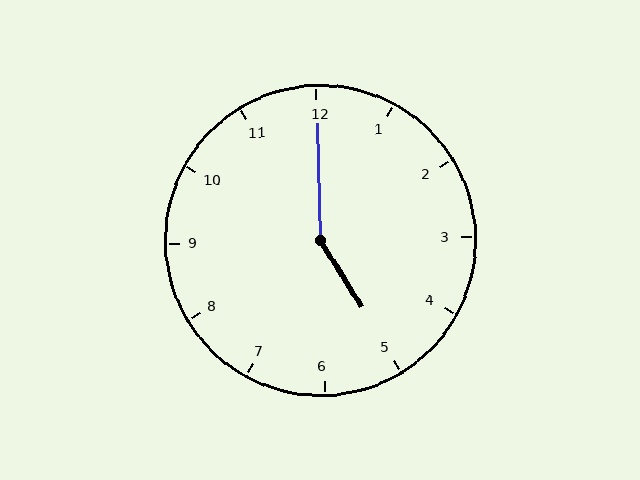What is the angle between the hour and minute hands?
Approximately 150 degrees.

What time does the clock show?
5:00.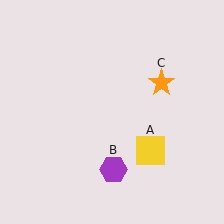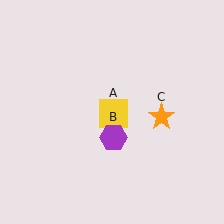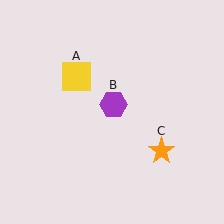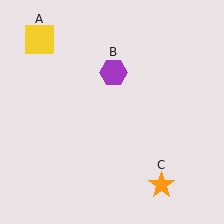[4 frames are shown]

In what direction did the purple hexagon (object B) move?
The purple hexagon (object B) moved up.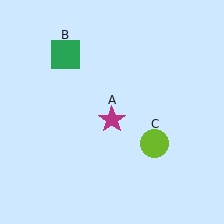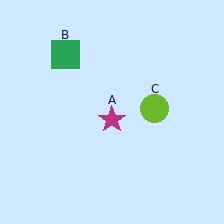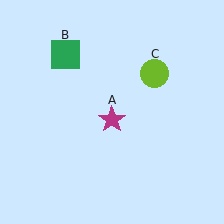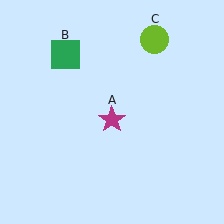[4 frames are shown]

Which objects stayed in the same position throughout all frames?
Magenta star (object A) and green square (object B) remained stationary.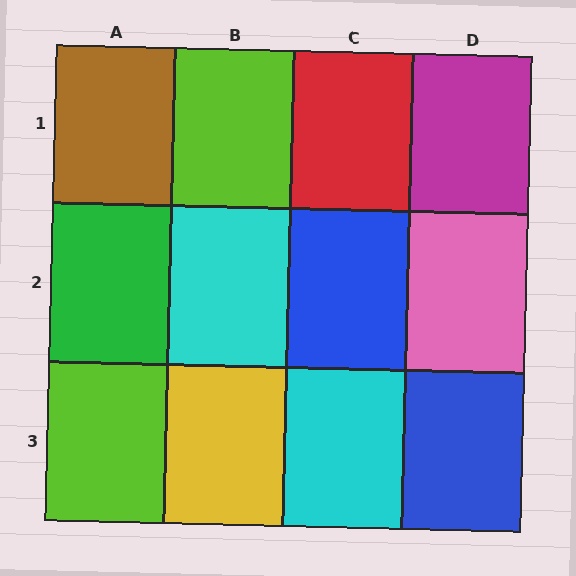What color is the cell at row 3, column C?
Cyan.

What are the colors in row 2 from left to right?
Green, cyan, blue, pink.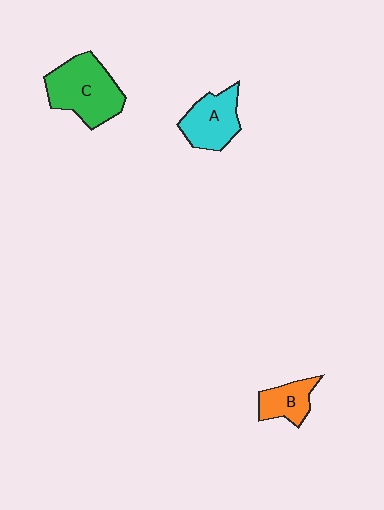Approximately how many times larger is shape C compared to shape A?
Approximately 1.4 times.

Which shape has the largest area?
Shape C (green).